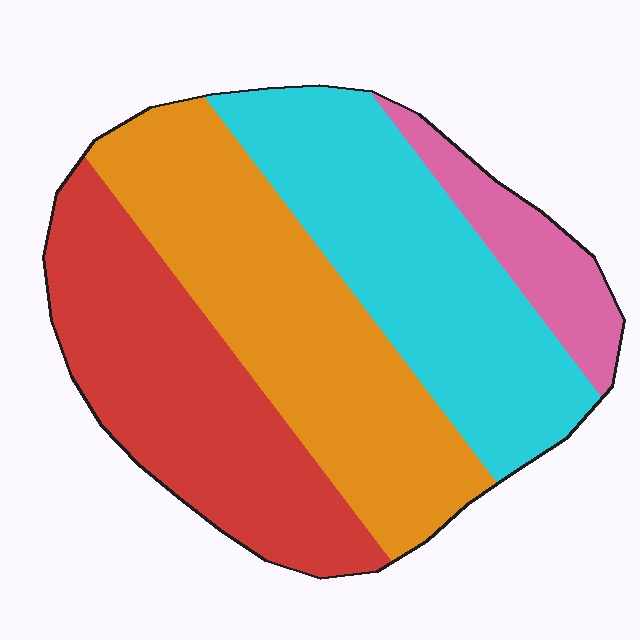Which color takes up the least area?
Pink, at roughly 10%.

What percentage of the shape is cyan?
Cyan covers around 30% of the shape.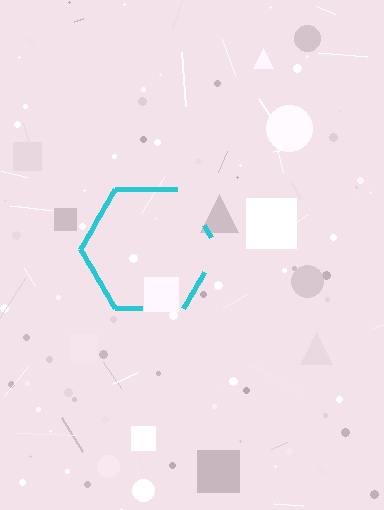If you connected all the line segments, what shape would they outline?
They would outline a hexagon.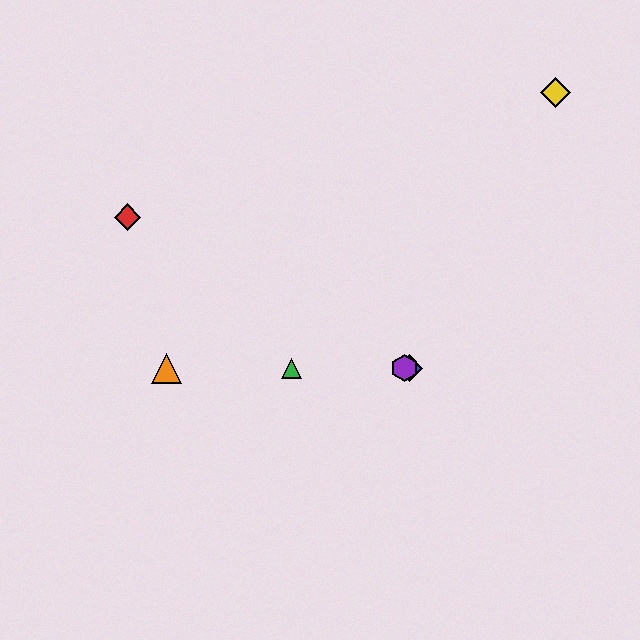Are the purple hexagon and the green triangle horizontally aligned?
Yes, both are at y≈368.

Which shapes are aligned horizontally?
The blue diamond, the green triangle, the purple hexagon, the orange triangle are aligned horizontally.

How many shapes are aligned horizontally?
4 shapes (the blue diamond, the green triangle, the purple hexagon, the orange triangle) are aligned horizontally.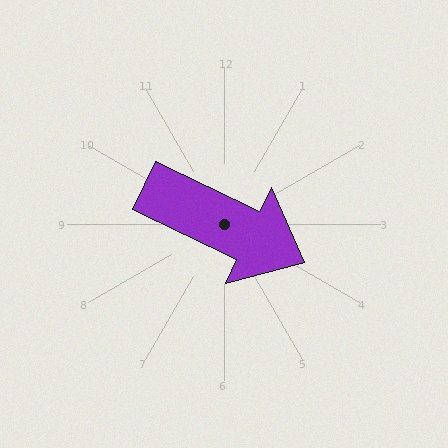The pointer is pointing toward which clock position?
Roughly 4 o'clock.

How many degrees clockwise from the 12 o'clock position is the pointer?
Approximately 116 degrees.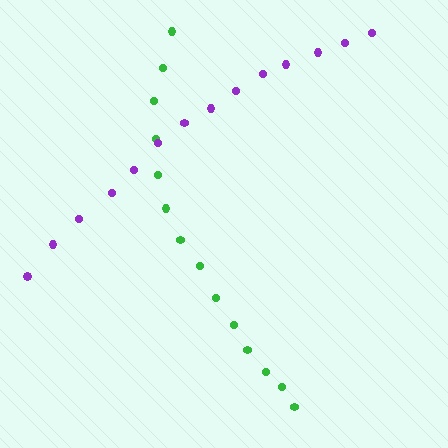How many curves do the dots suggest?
There are 2 distinct paths.